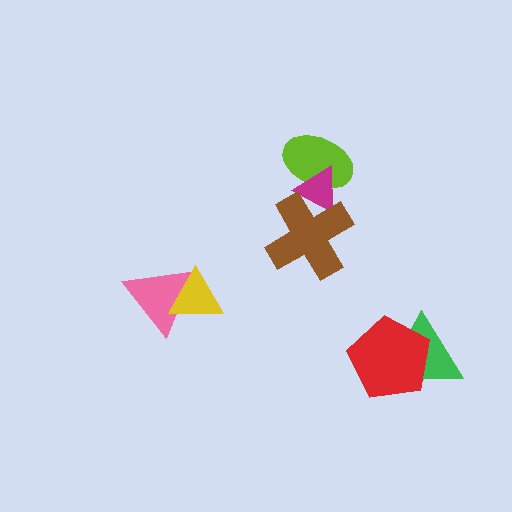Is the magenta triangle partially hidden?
Yes, it is partially covered by another shape.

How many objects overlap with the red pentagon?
1 object overlaps with the red pentagon.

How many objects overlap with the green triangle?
1 object overlaps with the green triangle.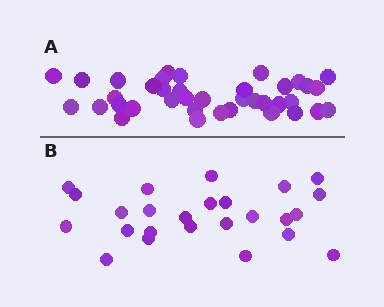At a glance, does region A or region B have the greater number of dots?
Region A (the top region) has more dots.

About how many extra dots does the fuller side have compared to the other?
Region A has approximately 15 more dots than region B.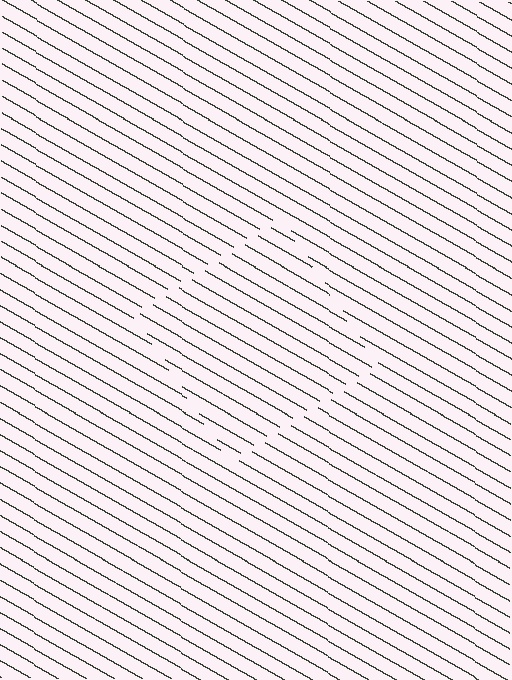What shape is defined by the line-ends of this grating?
An illusory square. The interior of the shape contains the same grating, shifted by half a period — the contour is defined by the phase discontinuity where line-ends from the inner and outer gratings abut.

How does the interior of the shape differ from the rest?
The interior of the shape contains the same grating, shifted by half a period — the contour is defined by the phase discontinuity where line-ends from the inner and outer gratings abut.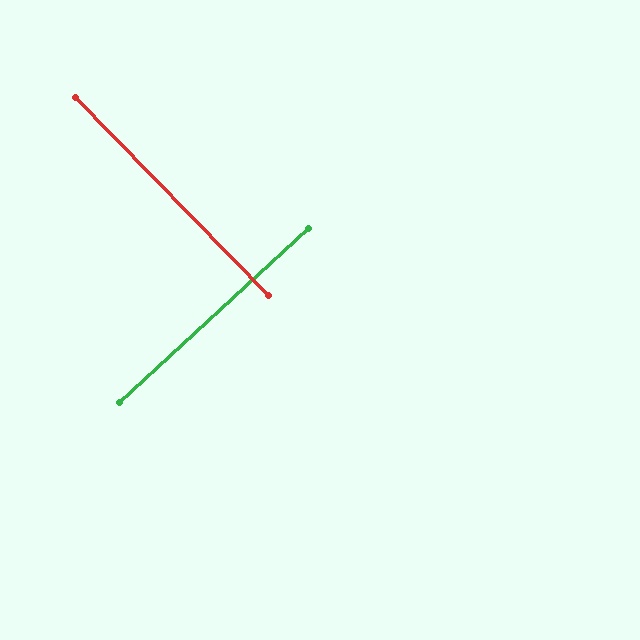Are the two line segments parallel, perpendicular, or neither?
Perpendicular — they meet at approximately 88°.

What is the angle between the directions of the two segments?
Approximately 88 degrees.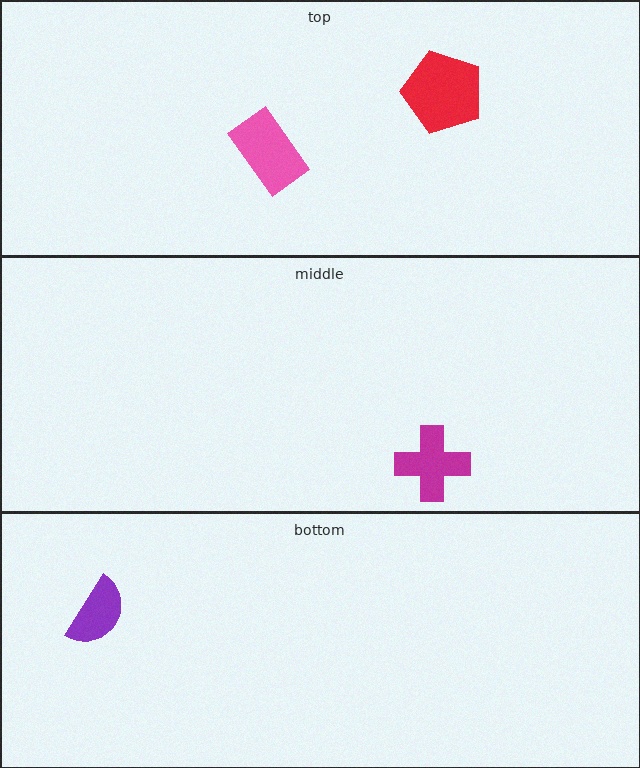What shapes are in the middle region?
The magenta cross.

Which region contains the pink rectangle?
The top region.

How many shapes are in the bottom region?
1.